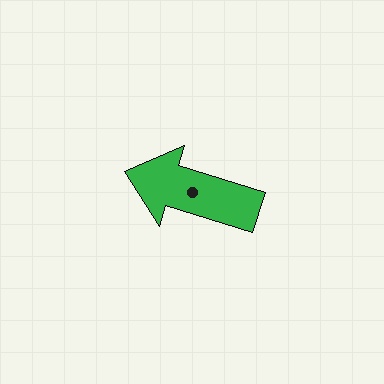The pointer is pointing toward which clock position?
Roughly 10 o'clock.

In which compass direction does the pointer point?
West.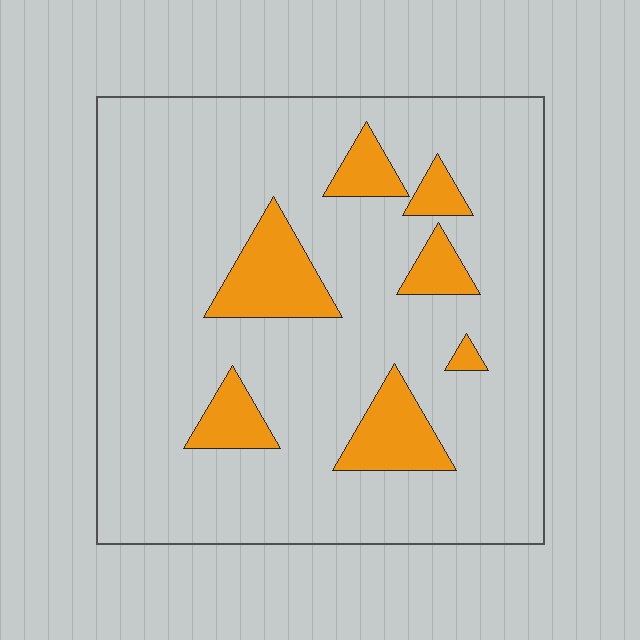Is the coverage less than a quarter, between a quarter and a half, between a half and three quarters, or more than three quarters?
Less than a quarter.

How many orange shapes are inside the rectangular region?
7.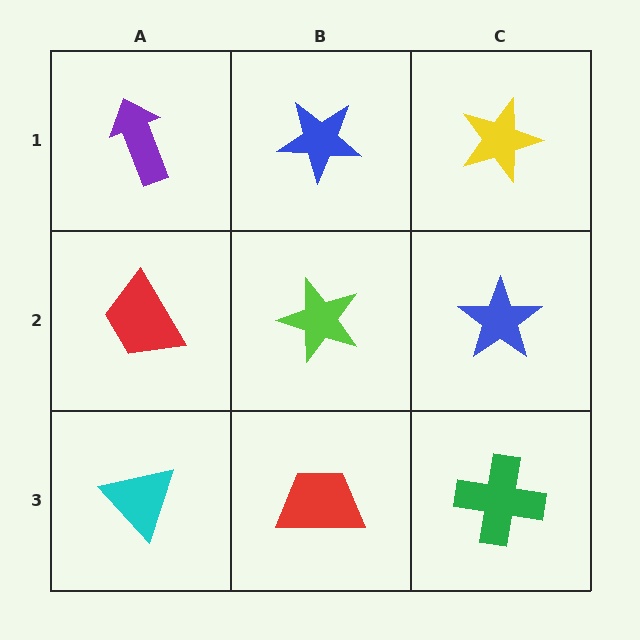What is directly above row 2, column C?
A yellow star.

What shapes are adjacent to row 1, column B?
A lime star (row 2, column B), a purple arrow (row 1, column A), a yellow star (row 1, column C).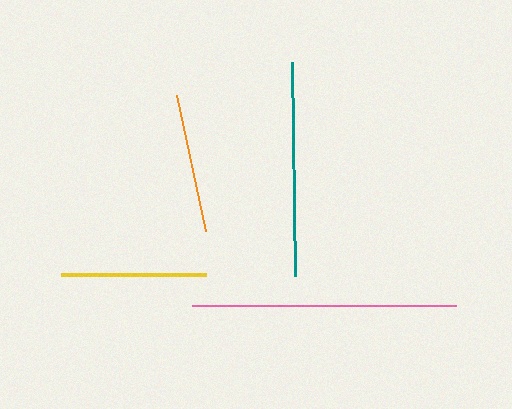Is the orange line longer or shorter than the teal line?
The teal line is longer than the orange line.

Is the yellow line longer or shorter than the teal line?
The teal line is longer than the yellow line.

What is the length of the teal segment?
The teal segment is approximately 215 pixels long.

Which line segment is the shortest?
The orange line is the shortest at approximately 139 pixels.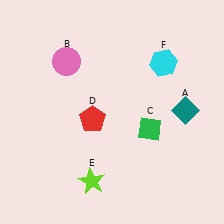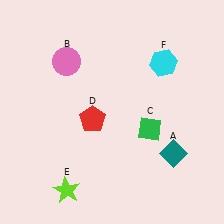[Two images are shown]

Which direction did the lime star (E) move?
The lime star (E) moved left.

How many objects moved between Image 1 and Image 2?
2 objects moved between the two images.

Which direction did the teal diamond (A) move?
The teal diamond (A) moved down.